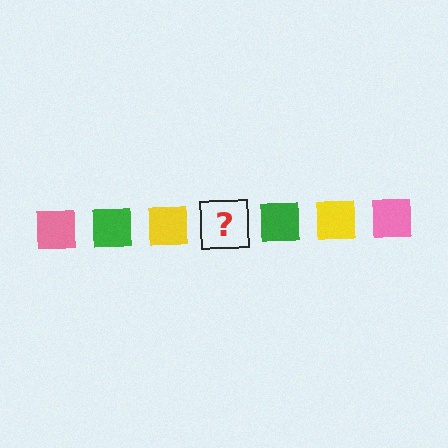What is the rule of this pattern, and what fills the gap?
The rule is that the pattern cycles through pink, green, yellow squares. The gap should be filled with a pink square.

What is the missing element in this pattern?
The missing element is a pink square.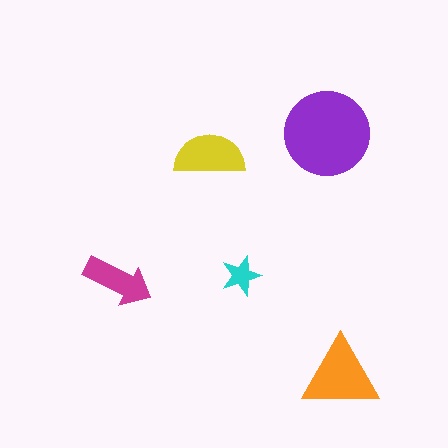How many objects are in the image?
There are 5 objects in the image.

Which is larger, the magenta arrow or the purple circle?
The purple circle.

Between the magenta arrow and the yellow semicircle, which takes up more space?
The yellow semicircle.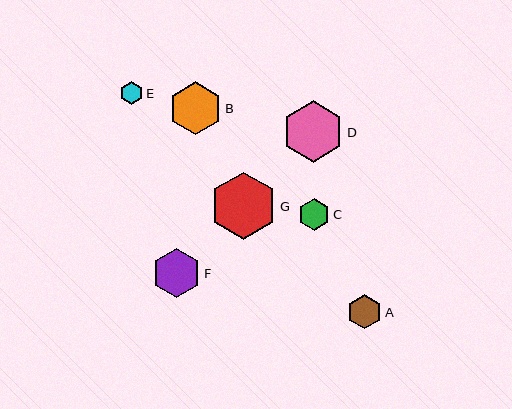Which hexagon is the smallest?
Hexagon E is the smallest with a size of approximately 23 pixels.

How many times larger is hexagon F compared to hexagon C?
Hexagon F is approximately 1.5 times the size of hexagon C.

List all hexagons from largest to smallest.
From largest to smallest: G, D, B, F, A, C, E.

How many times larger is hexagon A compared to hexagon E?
Hexagon A is approximately 1.5 times the size of hexagon E.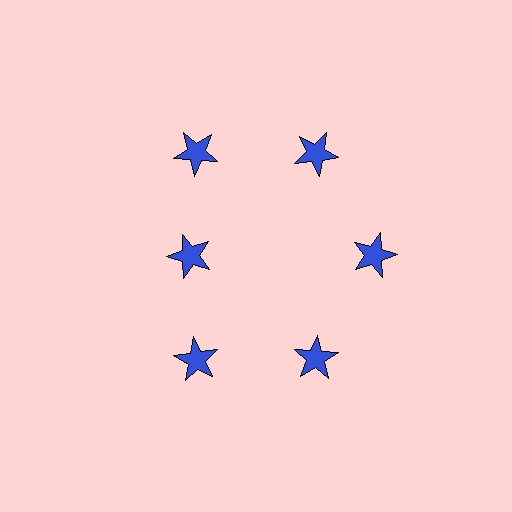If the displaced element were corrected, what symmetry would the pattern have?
It would have 6-fold rotational symmetry — the pattern would map onto itself every 60 degrees.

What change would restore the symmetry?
The symmetry would be restored by moving it outward, back onto the ring so that all 6 stars sit at equal angles and equal distance from the center.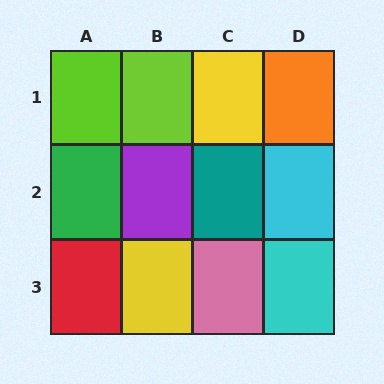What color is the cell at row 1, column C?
Yellow.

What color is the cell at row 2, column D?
Cyan.